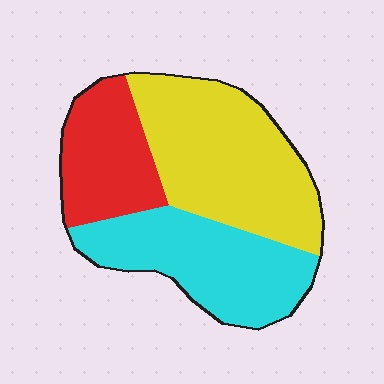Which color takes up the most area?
Yellow, at roughly 45%.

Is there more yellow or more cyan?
Yellow.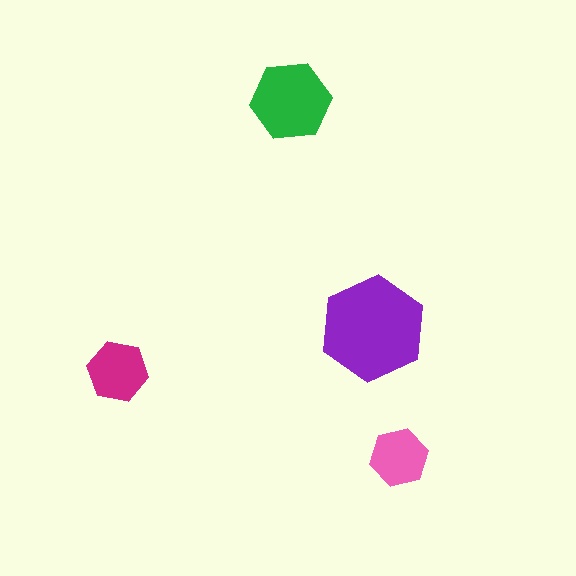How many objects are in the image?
There are 4 objects in the image.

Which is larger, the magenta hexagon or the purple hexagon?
The purple one.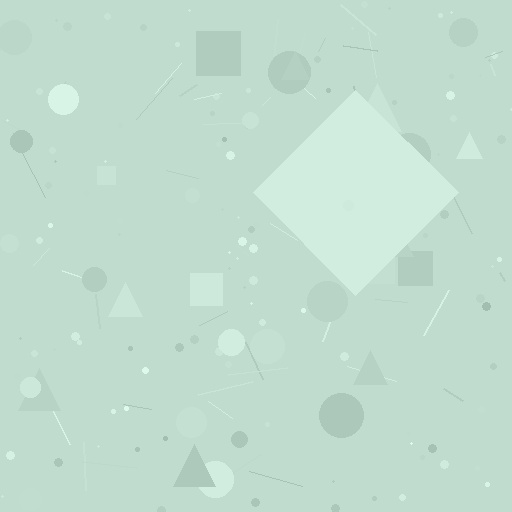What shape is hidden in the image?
A diamond is hidden in the image.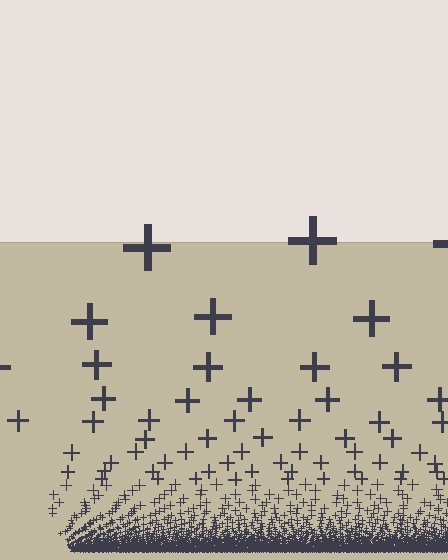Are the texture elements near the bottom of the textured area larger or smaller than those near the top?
Smaller. The gradient is inverted — elements near the bottom are smaller and denser.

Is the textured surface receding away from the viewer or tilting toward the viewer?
The surface appears to tilt toward the viewer. Texture elements get larger and sparser toward the top.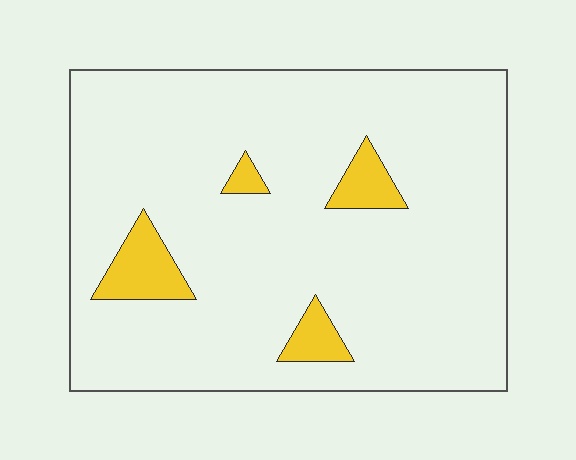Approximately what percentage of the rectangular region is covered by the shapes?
Approximately 10%.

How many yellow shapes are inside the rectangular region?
4.